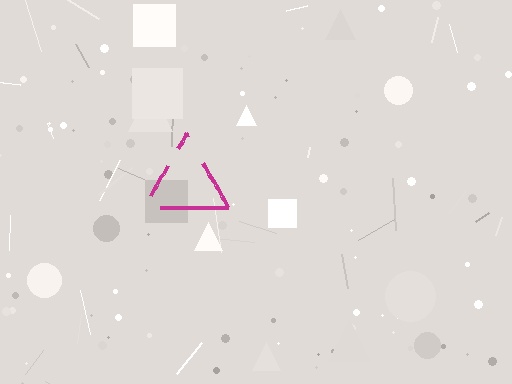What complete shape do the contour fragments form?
The contour fragments form a triangle.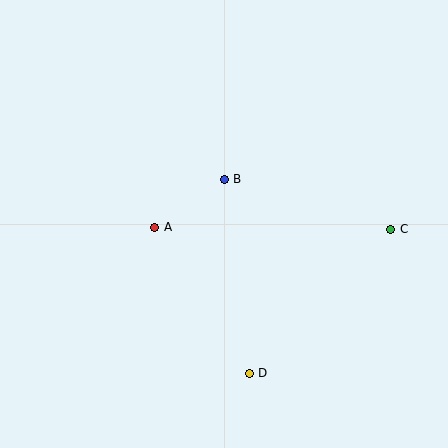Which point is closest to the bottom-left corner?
Point D is closest to the bottom-left corner.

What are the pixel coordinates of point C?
Point C is at (391, 229).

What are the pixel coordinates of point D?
Point D is at (249, 373).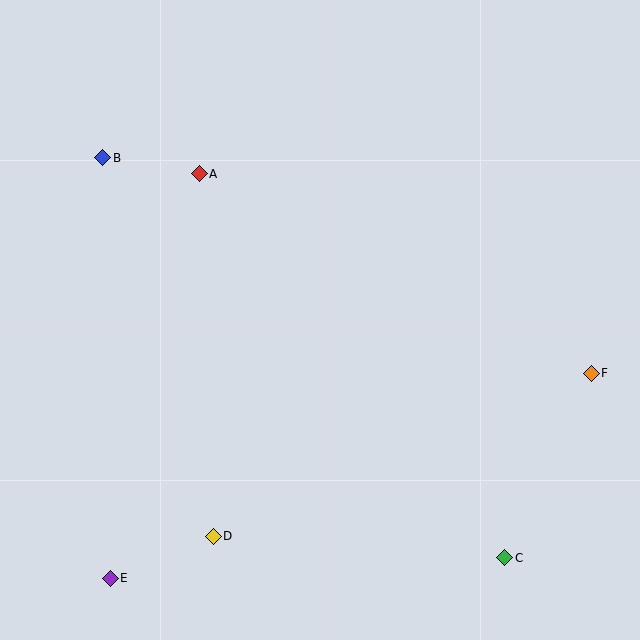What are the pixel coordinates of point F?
Point F is at (591, 373).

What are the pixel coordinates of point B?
Point B is at (103, 158).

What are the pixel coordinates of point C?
Point C is at (505, 558).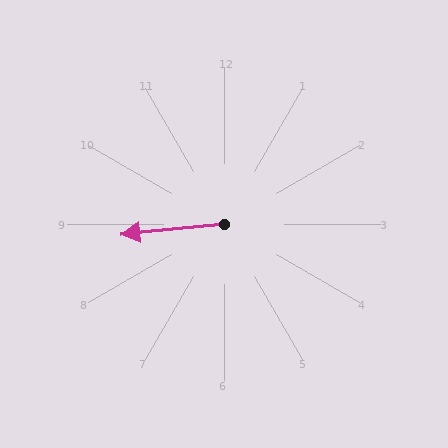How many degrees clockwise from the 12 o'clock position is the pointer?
Approximately 264 degrees.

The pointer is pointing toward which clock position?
Roughly 9 o'clock.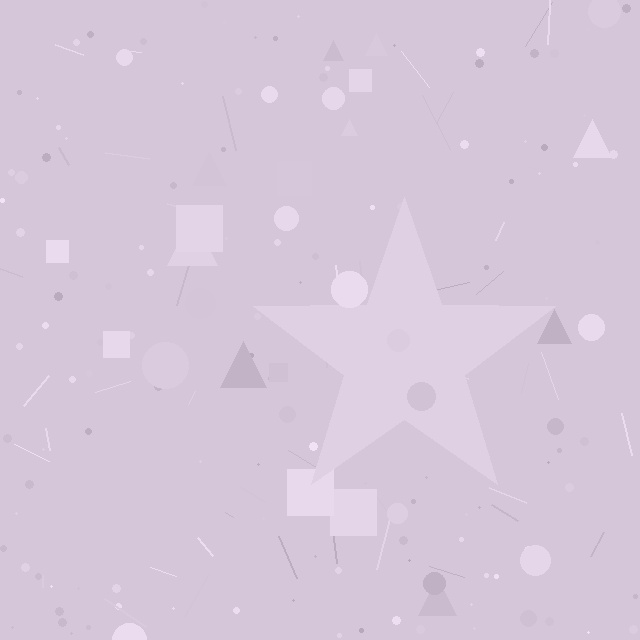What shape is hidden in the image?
A star is hidden in the image.